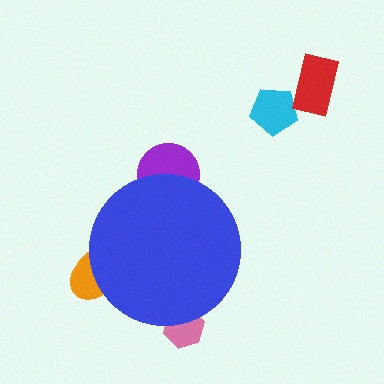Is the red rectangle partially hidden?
No, the red rectangle is fully visible.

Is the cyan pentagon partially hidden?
No, the cyan pentagon is fully visible.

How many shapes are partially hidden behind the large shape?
3 shapes are partially hidden.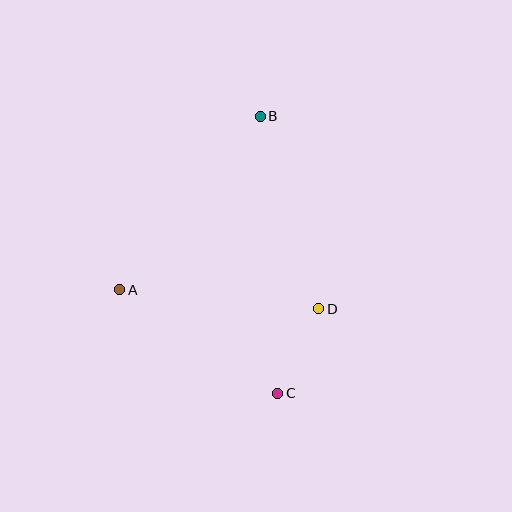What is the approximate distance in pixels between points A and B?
The distance between A and B is approximately 223 pixels.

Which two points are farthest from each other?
Points B and C are farthest from each other.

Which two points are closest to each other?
Points C and D are closest to each other.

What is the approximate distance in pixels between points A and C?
The distance between A and C is approximately 189 pixels.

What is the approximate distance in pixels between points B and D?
The distance between B and D is approximately 201 pixels.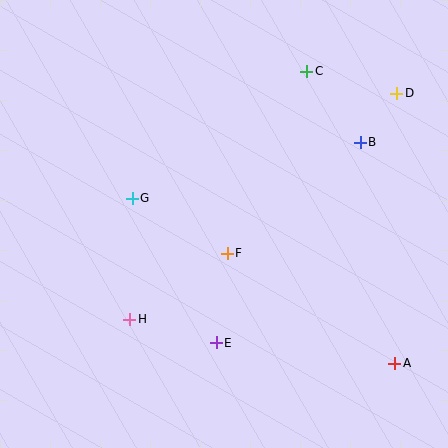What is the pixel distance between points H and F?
The distance between H and F is 118 pixels.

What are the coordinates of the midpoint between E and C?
The midpoint between E and C is at (262, 207).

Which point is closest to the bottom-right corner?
Point A is closest to the bottom-right corner.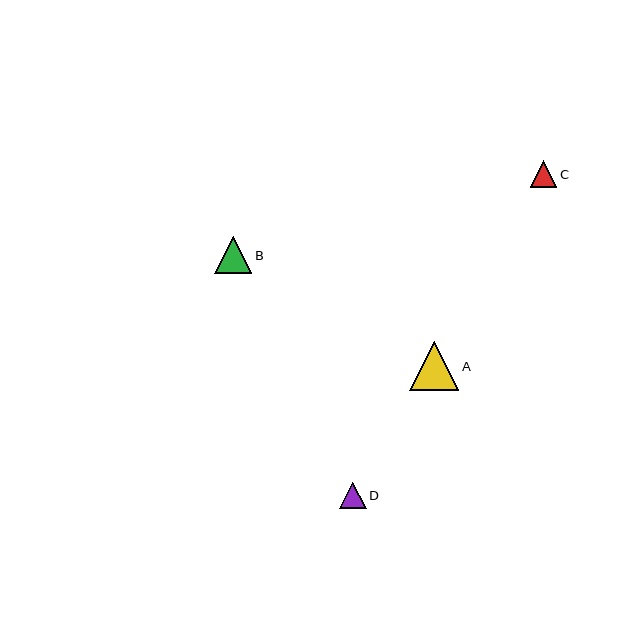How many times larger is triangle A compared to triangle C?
Triangle A is approximately 1.8 times the size of triangle C.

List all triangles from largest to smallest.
From largest to smallest: A, B, C, D.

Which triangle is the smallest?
Triangle D is the smallest with a size of approximately 26 pixels.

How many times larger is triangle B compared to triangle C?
Triangle B is approximately 1.4 times the size of triangle C.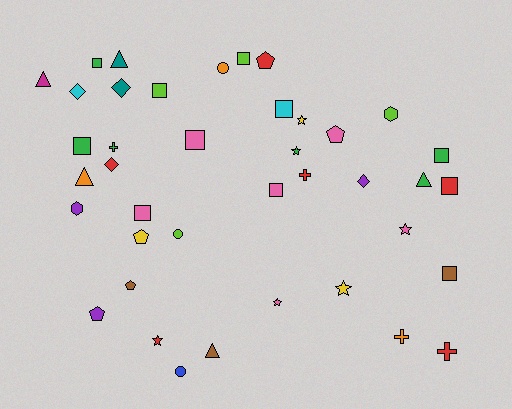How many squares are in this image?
There are 11 squares.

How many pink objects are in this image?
There are 6 pink objects.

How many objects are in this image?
There are 40 objects.